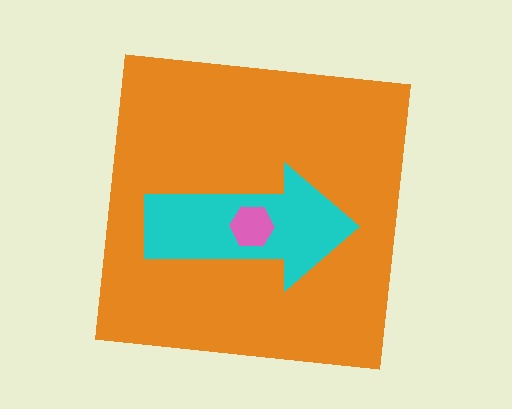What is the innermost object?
The pink hexagon.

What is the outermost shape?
The orange square.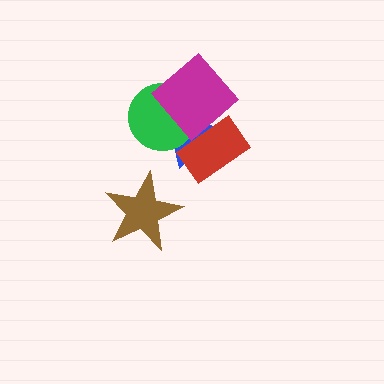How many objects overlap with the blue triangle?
3 objects overlap with the blue triangle.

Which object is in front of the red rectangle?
The magenta diamond is in front of the red rectangle.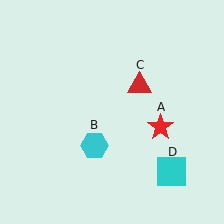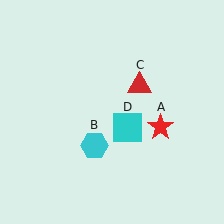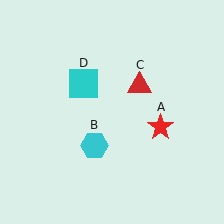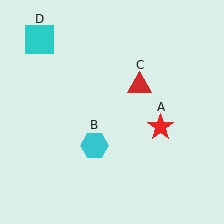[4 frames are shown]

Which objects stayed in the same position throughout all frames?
Red star (object A) and cyan hexagon (object B) and red triangle (object C) remained stationary.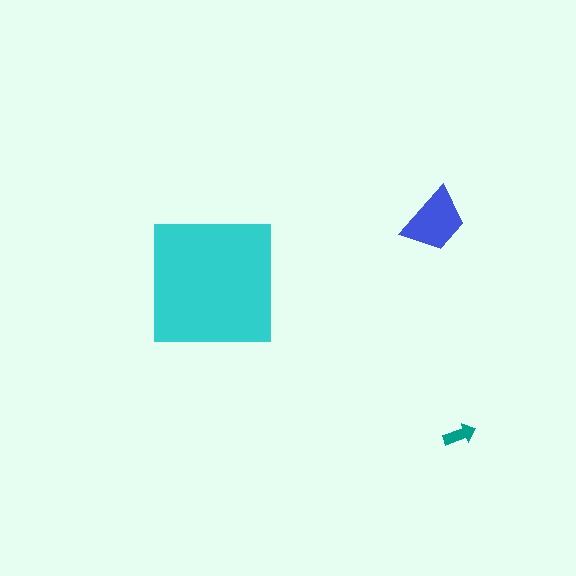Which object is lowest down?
The teal arrow is bottommost.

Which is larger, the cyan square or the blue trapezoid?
The cyan square.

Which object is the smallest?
The teal arrow.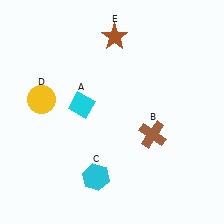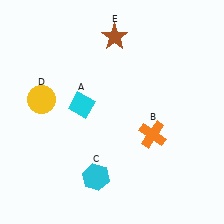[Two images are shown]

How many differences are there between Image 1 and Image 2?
There is 1 difference between the two images.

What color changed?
The cross (B) changed from brown in Image 1 to orange in Image 2.